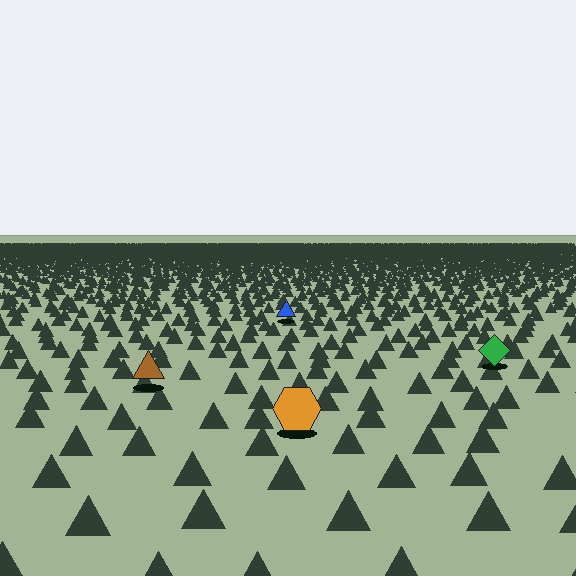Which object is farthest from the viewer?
The blue triangle is farthest from the viewer. It appears smaller and the ground texture around it is denser.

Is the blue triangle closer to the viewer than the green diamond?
No. The green diamond is closer — you can tell from the texture gradient: the ground texture is coarser near it.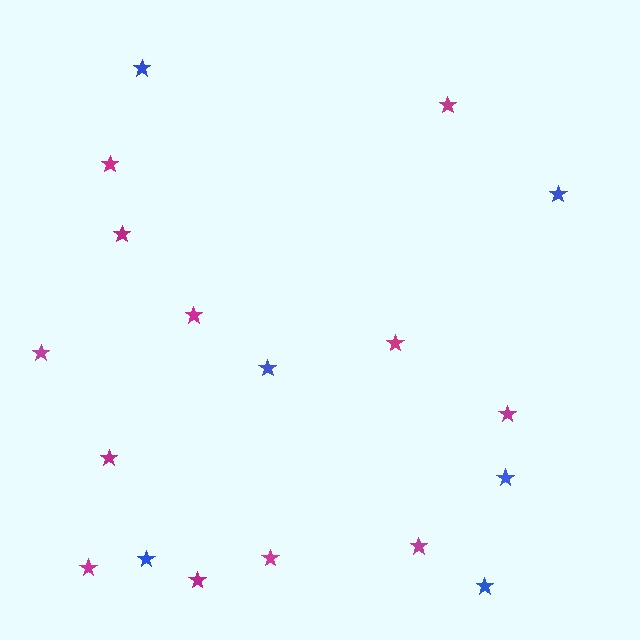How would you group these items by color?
There are 2 groups: one group of blue stars (6) and one group of magenta stars (12).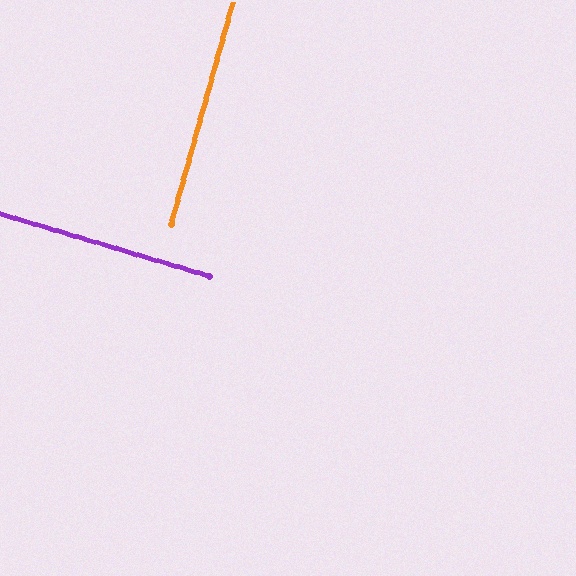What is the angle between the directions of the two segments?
Approximately 89 degrees.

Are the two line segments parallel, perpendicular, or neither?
Perpendicular — they meet at approximately 89°.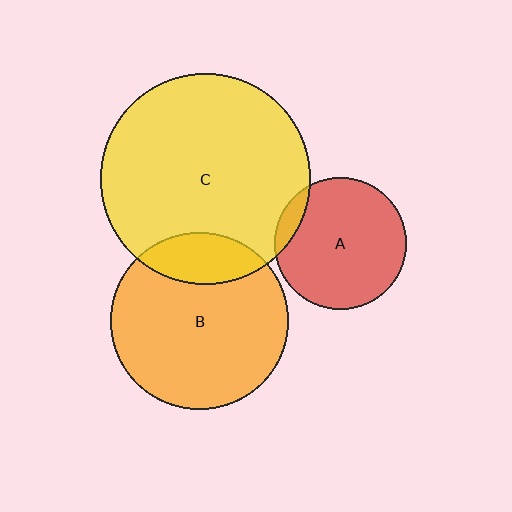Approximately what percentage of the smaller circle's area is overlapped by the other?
Approximately 10%.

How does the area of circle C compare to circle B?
Approximately 1.4 times.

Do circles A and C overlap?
Yes.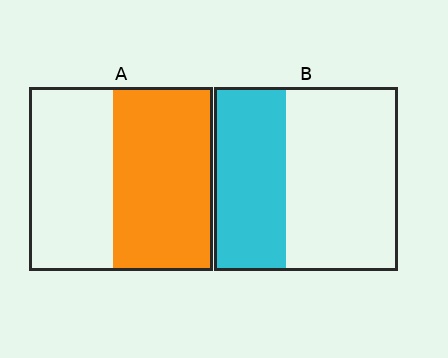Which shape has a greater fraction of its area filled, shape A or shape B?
Shape A.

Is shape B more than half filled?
No.